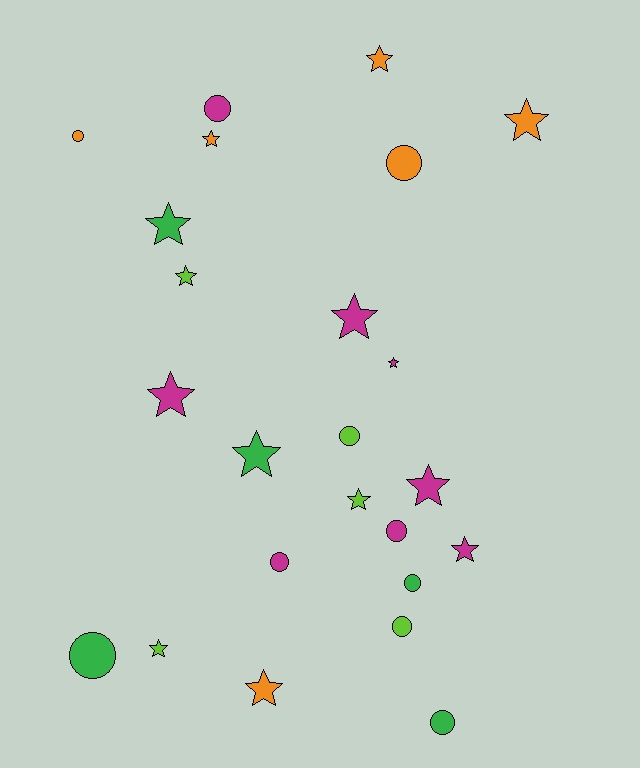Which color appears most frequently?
Magenta, with 8 objects.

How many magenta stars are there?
There are 5 magenta stars.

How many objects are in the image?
There are 24 objects.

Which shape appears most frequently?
Star, with 14 objects.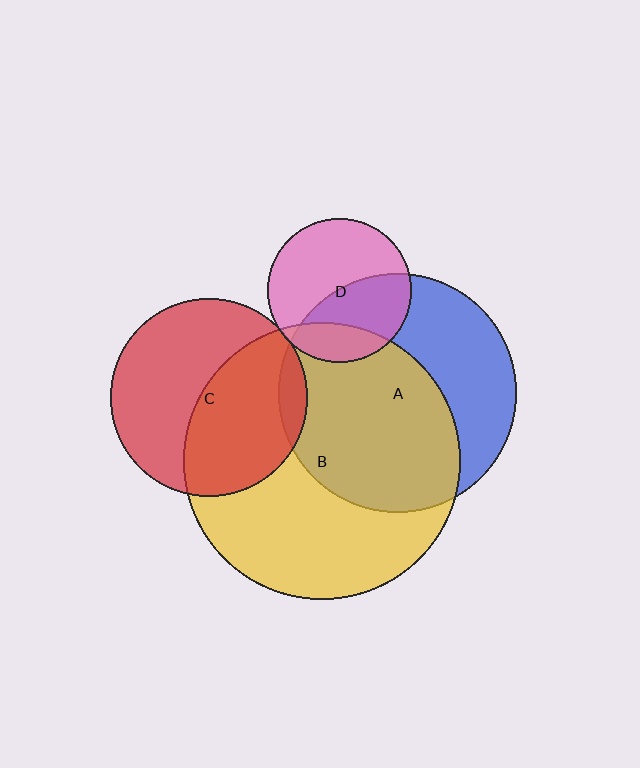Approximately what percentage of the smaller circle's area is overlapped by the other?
Approximately 5%.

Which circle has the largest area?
Circle B (yellow).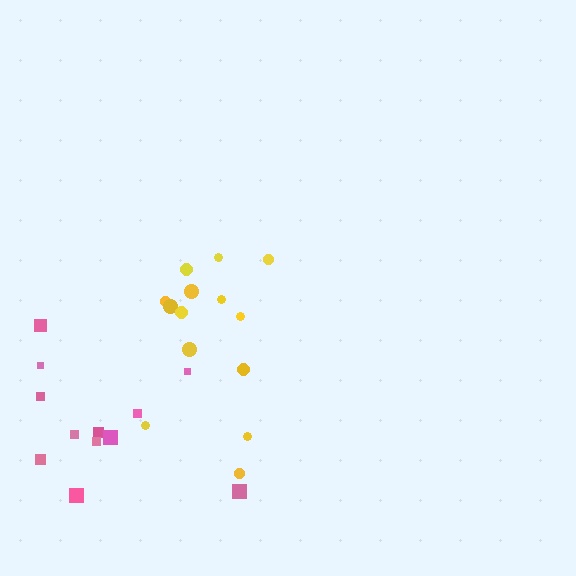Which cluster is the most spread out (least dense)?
Pink.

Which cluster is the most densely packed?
Yellow.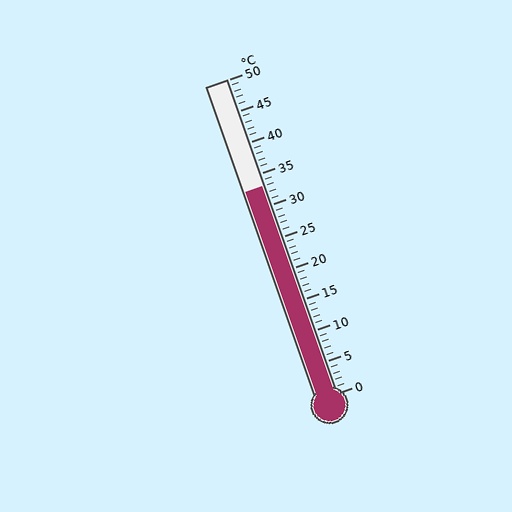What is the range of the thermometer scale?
The thermometer scale ranges from 0°C to 50°C.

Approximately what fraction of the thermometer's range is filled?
The thermometer is filled to approximately 65% of its range.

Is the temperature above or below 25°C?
The temperature is above 25°C.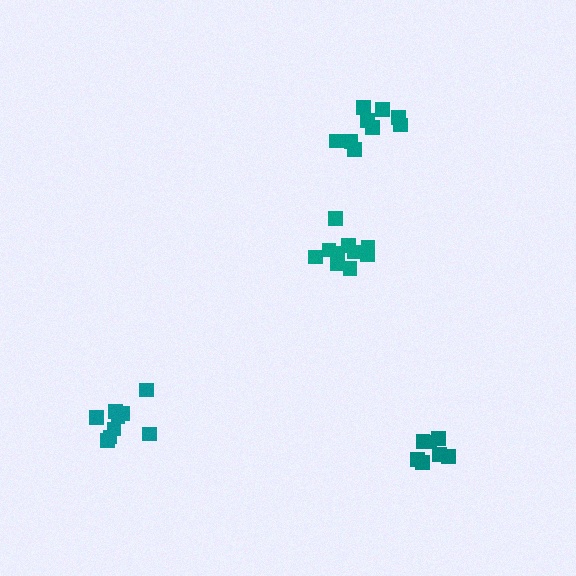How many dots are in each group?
Group 1: 10 dots, Group 2: 7 dots, Group 3: 9 dots, Group 4: 9 dots (35 total).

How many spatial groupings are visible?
There are 4 spatial groupings.